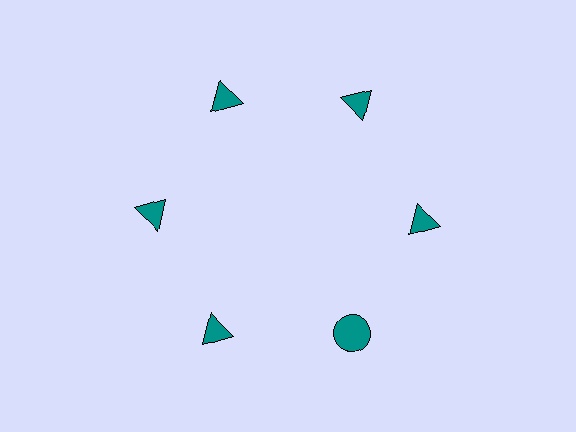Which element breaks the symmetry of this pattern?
The teal circle at roughly the 5 o'clock position breaks the symmetry. All other shapes are teal triangles.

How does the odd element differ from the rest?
It has a different shape: circle instead of triangle.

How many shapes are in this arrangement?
There are 6 shapes arranged in a ring pattern.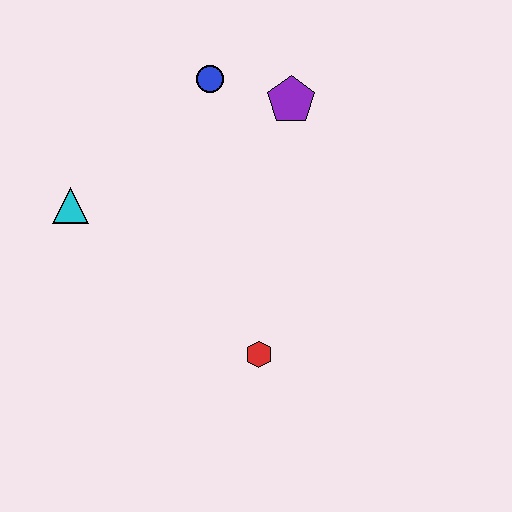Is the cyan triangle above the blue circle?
No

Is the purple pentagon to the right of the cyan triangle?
Yes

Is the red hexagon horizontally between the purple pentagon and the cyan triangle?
Yes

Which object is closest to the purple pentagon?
The blue circle is closest to the purple pentagon.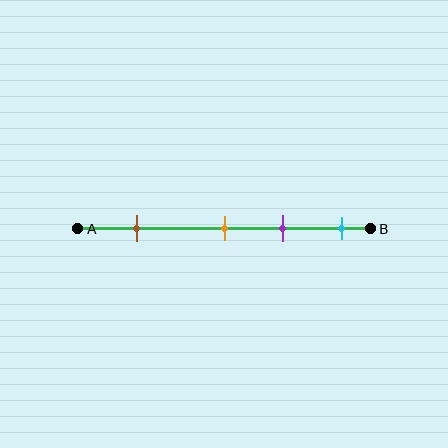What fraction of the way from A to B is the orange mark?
The orange mark is approximately 50% (0.5) of the way from A to B.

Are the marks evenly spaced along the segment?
No, the marks are not evenly spaced.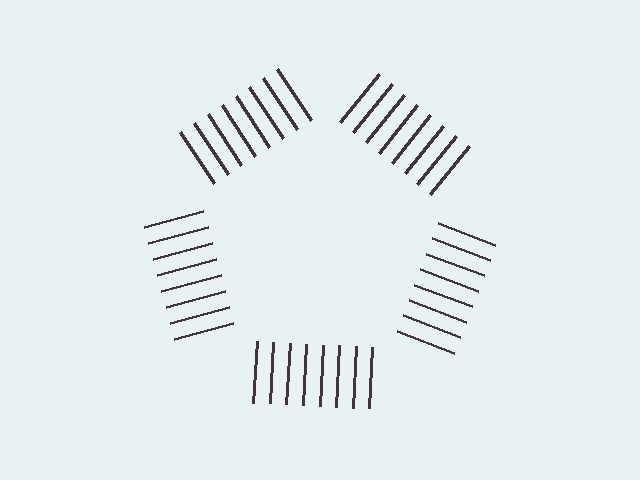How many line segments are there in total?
40 — 8 along each of the 5 edges.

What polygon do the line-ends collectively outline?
An illusory pentagon — the line segments terminate on its edges but no continuous stroke is drawn.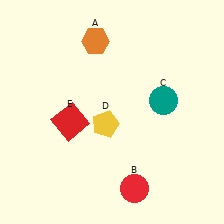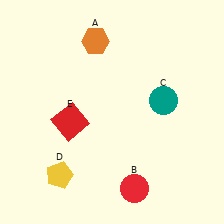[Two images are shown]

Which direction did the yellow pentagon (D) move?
The yellow pentagon (D) moved down.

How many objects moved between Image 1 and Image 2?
1 object moved between the two images.